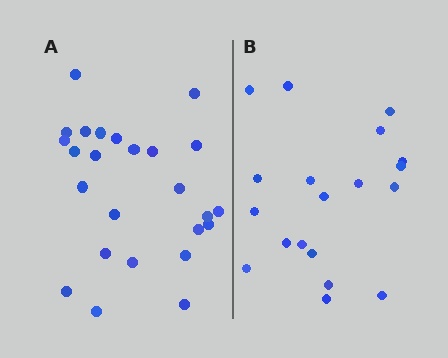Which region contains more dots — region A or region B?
Region A (the left region) has more dots.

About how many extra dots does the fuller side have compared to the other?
Region A has about 6 more dots than region B.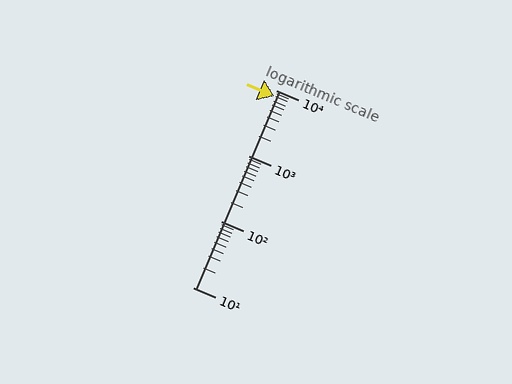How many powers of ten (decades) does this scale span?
The scale spans 3 decades, from 10 to 10000.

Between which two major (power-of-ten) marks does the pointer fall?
The pointer is between 1000 and 10000.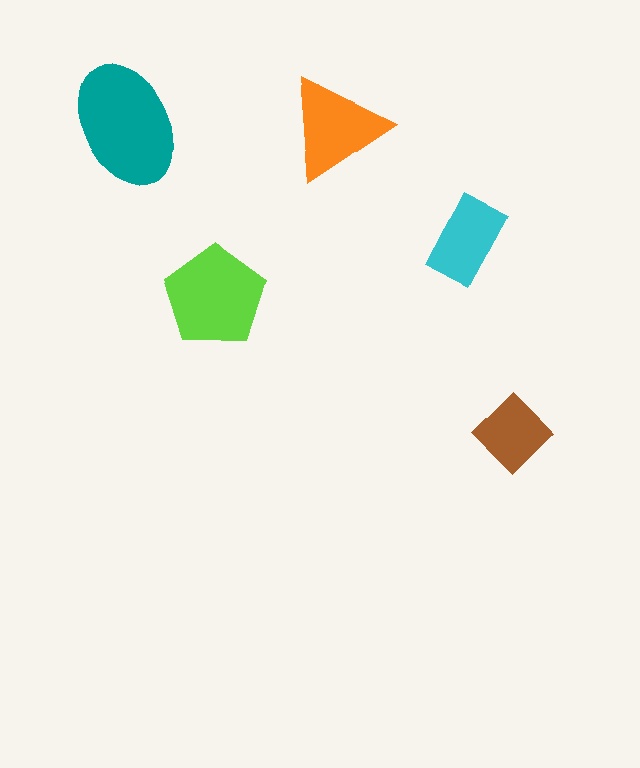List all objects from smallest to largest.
The brown diamond, the cyan rectangle, the orange triangle, the lime pentagon, the teal ellipse.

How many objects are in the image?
There are 5 objects in the image.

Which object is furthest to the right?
The brown diamond is rightmost.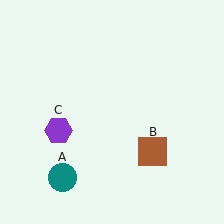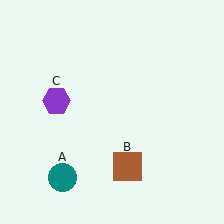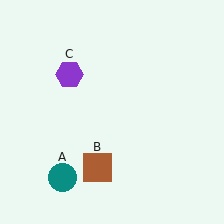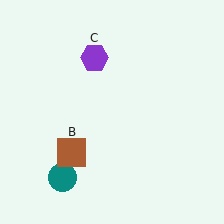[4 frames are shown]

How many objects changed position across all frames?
2 objects changed position: brown square (object B), purple hexagon (object C).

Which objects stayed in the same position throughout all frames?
Teal circle (object A) remained stationary.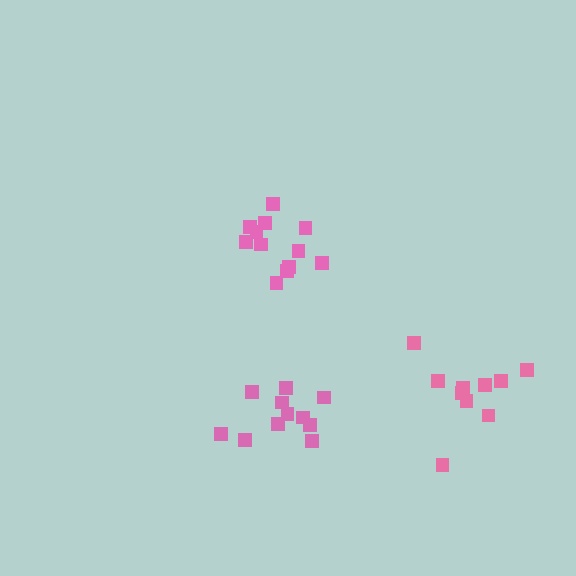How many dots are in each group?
Group 1: 12 dots, Group 2: 10 dots, Group 3: 11 dots (33 total).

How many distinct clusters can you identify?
There are 3 distinct clusters.